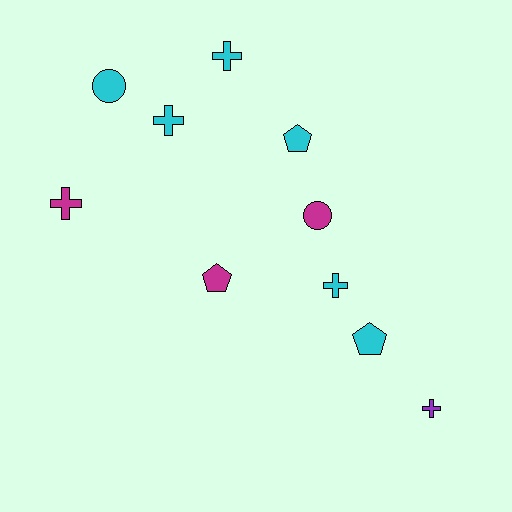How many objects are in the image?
There are 10 objects.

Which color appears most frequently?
Cyan, with 6 objects.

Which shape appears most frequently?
Cross, with 5 objects.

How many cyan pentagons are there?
There are 2 cyan pentagons.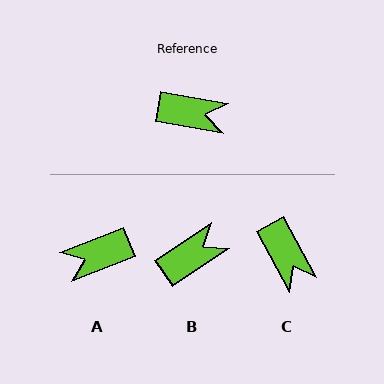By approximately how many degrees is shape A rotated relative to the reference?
Approximately 148 degrees clockwise.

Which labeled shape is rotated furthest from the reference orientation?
A, about 148 degrees away.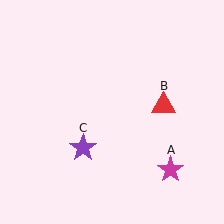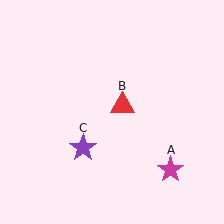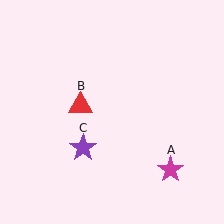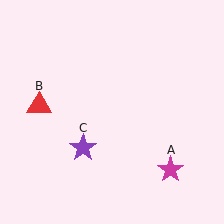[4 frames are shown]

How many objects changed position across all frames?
1 object changed position: red triangle (object B).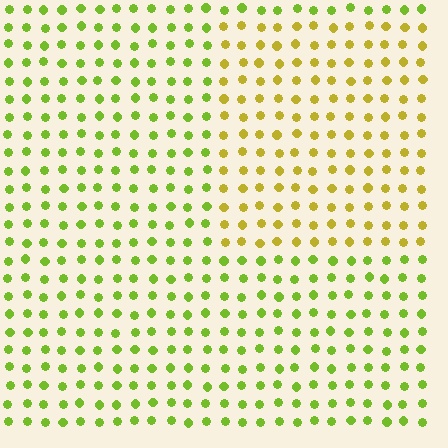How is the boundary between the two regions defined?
The boundary is defined purely by a slight shift in hue (about 35 degrees). Spacing, size, and orientation are identical on both sides.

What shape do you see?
I see a rectangle.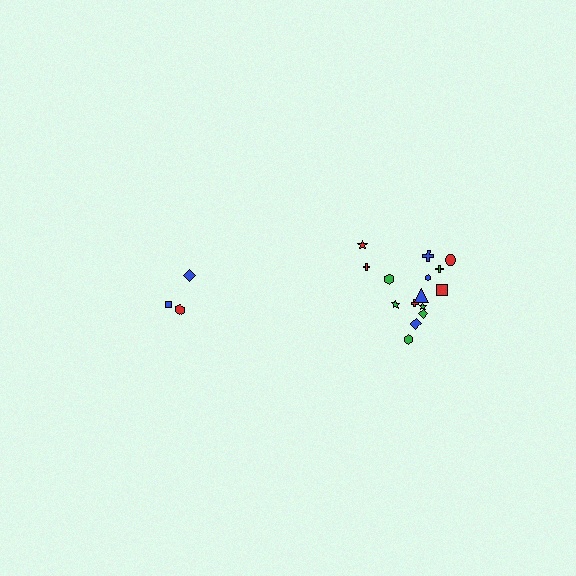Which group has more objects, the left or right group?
The right group.